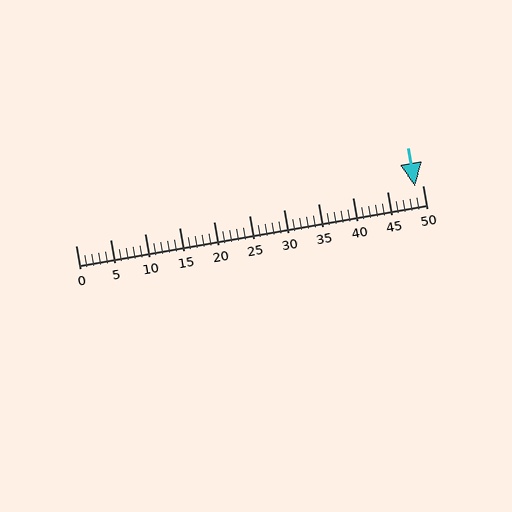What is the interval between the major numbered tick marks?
The major tick marks are spaced 5 units apart.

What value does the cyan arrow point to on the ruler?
The cyan arrow points to approximately 49.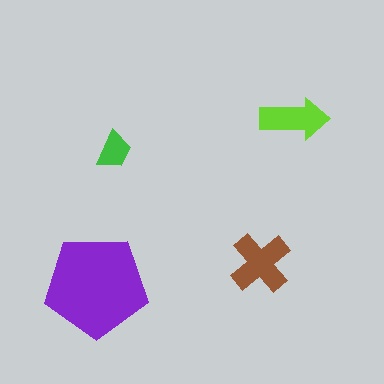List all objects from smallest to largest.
The green trapezoid, the lime arrow, the brown cross, the purple pentagon.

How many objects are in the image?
There are 4 objects in the image.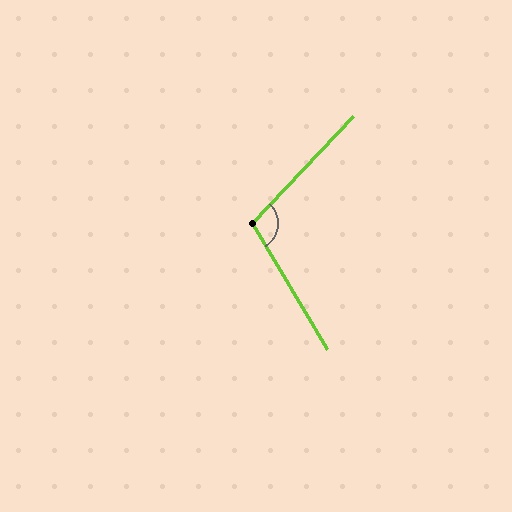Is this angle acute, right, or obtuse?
It is obtuse.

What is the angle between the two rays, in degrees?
Approximately 106 degrees.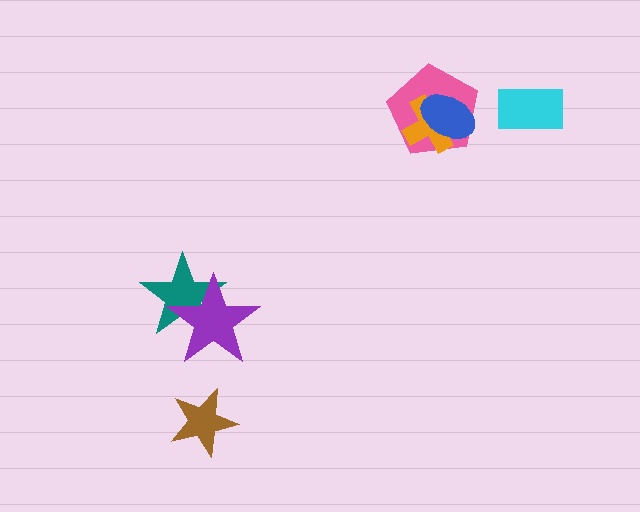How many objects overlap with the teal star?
1 object overlaps with the teal star.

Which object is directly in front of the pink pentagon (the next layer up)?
The orange cross is directly in front of the pink pentagon.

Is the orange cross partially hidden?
Yes, it is partially covered by another shape.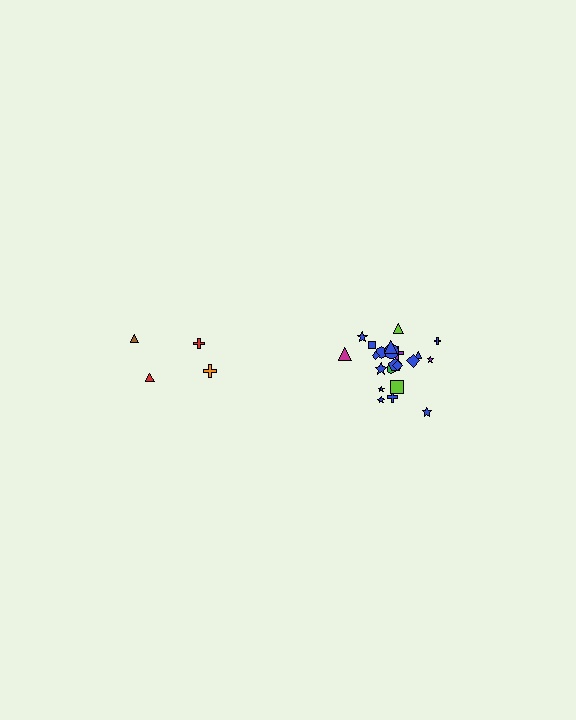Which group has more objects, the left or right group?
The right group.